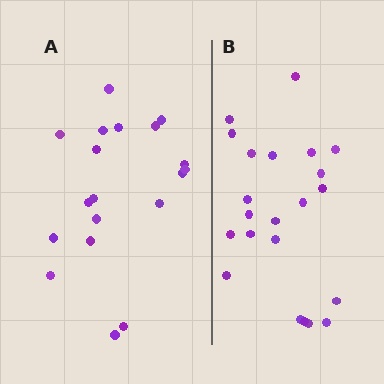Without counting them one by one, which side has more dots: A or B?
Region B (the right region) has more dots.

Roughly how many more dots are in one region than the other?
Region B has just a few more — roughly 2 or 3 more dots than region A.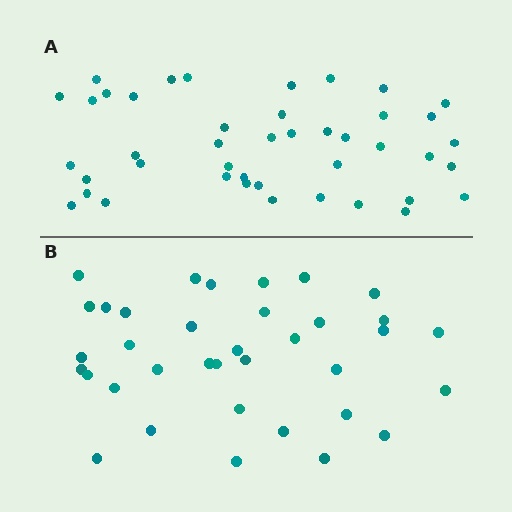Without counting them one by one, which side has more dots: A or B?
Region A (the top region) has more dots.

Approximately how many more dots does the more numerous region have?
Region A has roughly 8 or so more dots than region B.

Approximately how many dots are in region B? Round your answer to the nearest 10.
About 40 dots. (The exact count is 36, which rounds to 40.)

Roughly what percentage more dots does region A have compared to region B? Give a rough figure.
About 20% more.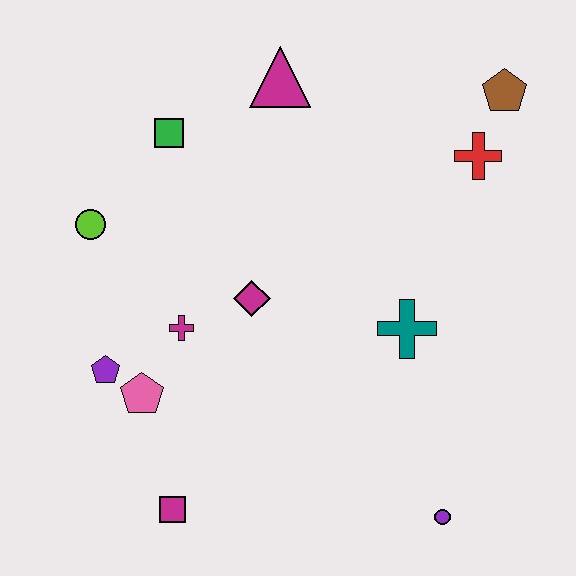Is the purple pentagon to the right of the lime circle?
Yes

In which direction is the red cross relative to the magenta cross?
The red cross is to the right of the magenta cross.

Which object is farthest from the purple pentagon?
The brown pentagon is farthest from the purple pentagon.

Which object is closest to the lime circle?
The green square is closest to the lime circle.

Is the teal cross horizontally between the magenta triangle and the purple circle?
Yes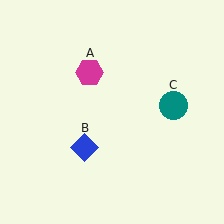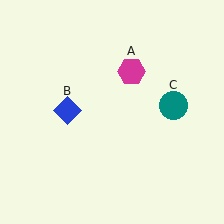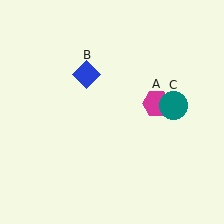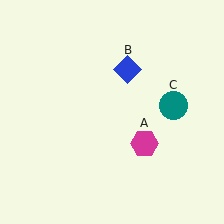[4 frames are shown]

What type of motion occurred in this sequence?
The magenta hexagon (object A), blue diamond (object B) rotated clockwise around the center of the scene.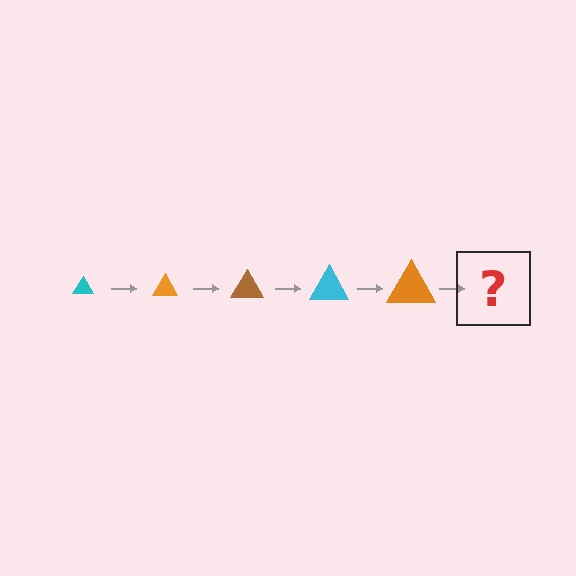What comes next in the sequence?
The next element should be a brown triangle, larger than the previous one.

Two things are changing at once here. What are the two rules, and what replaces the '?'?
The two rules are that the triangle grows larger each step and the color cycles through cyan, orange, and brown. The '?' should be a brown triangle, larger than the previous one.